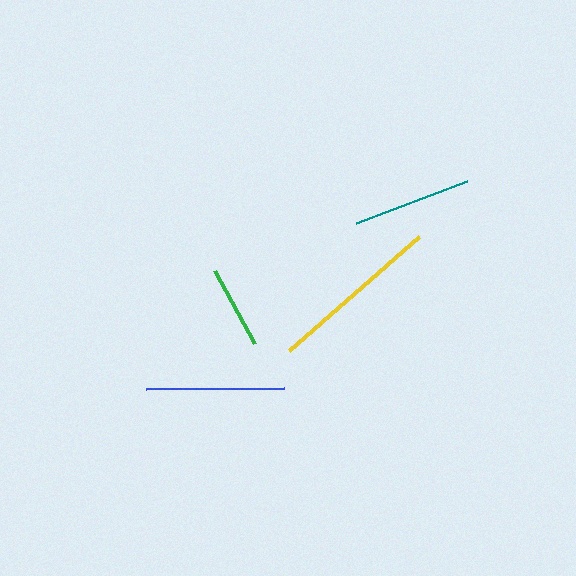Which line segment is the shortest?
The green line is the shortest at approximately 83 pixels.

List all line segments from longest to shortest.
From longest to shortest: yellow, blue, teal, green.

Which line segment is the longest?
The yellow line is the longest at approximately 173 pixels.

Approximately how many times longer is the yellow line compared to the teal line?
The yellow line is approximately 1.5 times the length of the teal line.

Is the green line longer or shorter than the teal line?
The teal line is longer than the green line.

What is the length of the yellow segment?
The yellow segment is approximately 173 pixels long.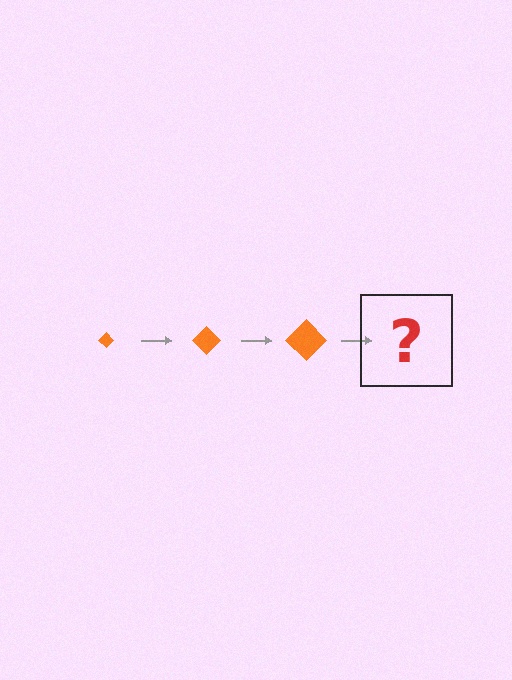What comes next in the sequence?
The next element should be an orange diamond, larger than the previous one.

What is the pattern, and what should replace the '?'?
The pattern is that the diamond gets progressively larger each step. The '?' should be an orange diamond, larger than the previous one.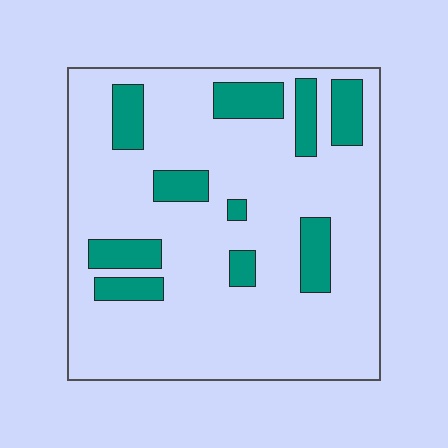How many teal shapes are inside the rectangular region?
10.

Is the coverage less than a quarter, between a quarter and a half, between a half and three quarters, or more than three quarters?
Less than a quarter.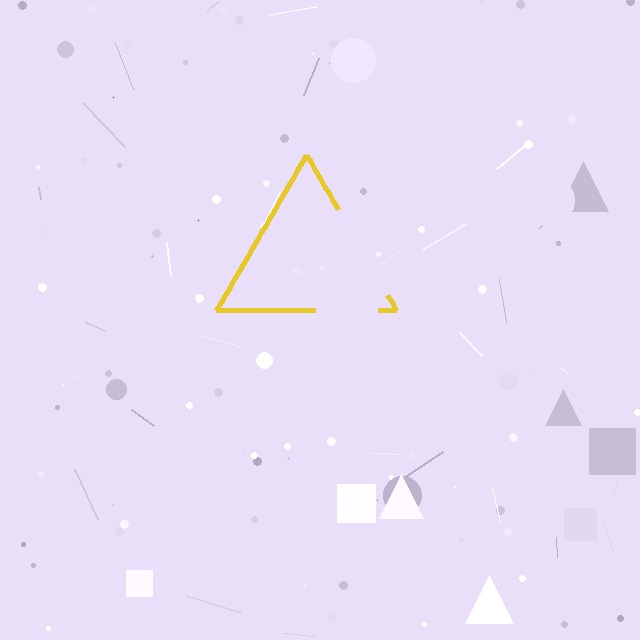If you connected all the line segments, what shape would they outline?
They would outline a triangle.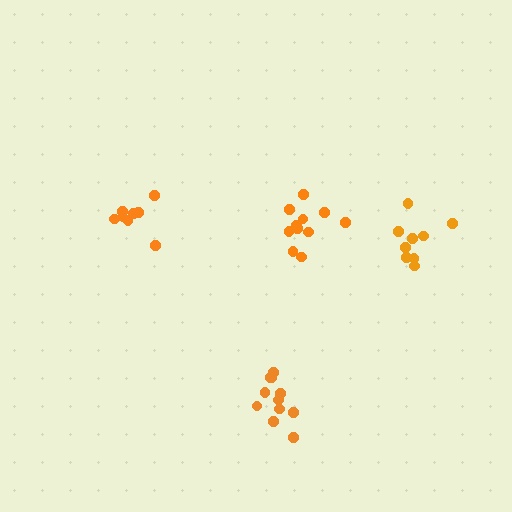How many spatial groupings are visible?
There are 4 spatial groupings.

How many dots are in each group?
Group 1: 11 dots, Group 2: 8 dots, Group 3: 11 dots, Group 4: 9 dots (39 total).